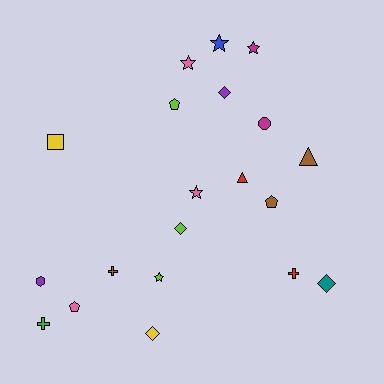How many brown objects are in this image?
There are 3 brown objects.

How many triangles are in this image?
There are 2 triangles.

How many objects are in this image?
There are 20 objects.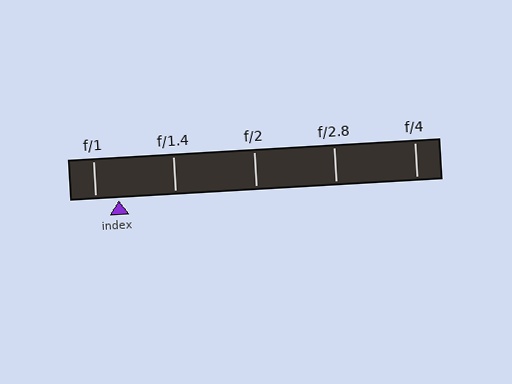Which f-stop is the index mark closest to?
The index mark is closest to f/1.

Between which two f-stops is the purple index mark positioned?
The index mark is between f/1 and f/1.4.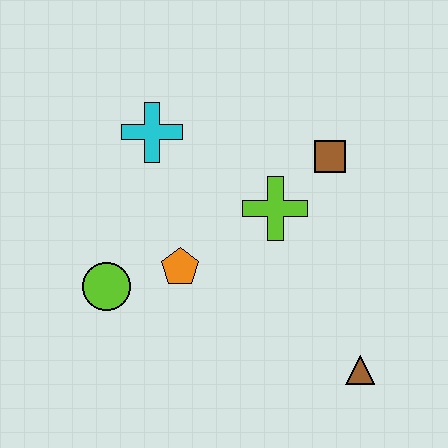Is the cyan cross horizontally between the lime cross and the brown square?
No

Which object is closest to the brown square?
The lime cross is closest to the brown square.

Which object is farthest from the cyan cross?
The brown triangle is farthest from the cyan cross.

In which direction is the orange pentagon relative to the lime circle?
The orange pentagon is to the right of the lime circle.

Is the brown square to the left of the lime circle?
No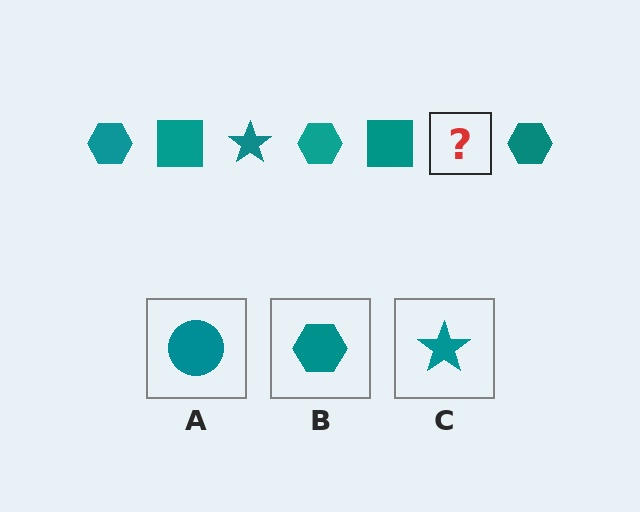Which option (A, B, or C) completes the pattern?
C.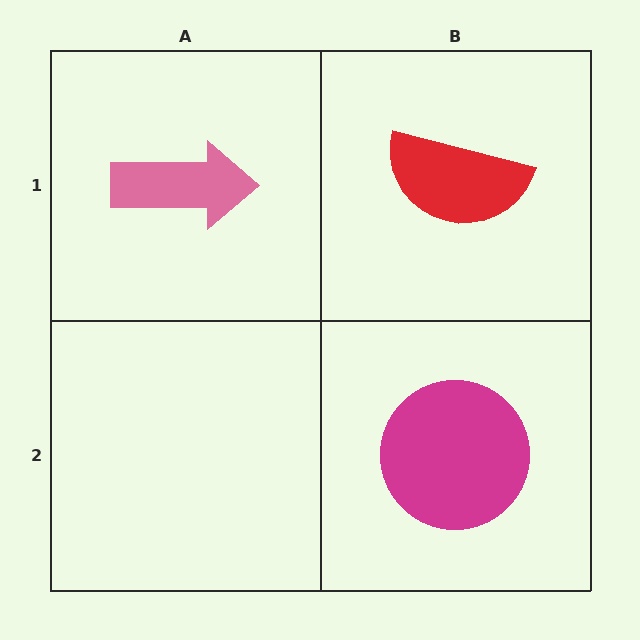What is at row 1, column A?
A pink arrow.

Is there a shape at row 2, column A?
No, that cell is empty.